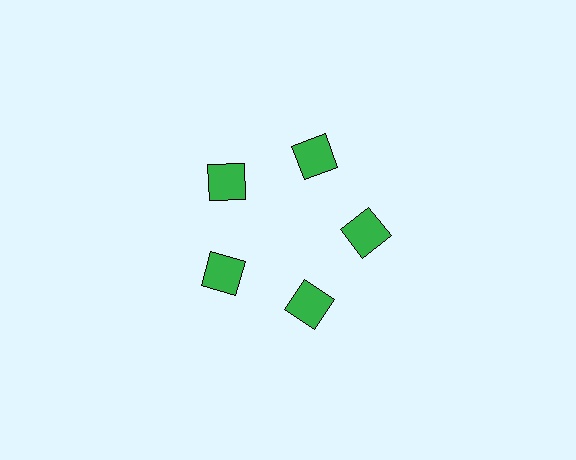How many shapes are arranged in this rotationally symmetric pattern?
There are 5 shapes, arranged in 5 groups of 1.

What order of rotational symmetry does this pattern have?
This pattern has 5-fold rotational symmetry.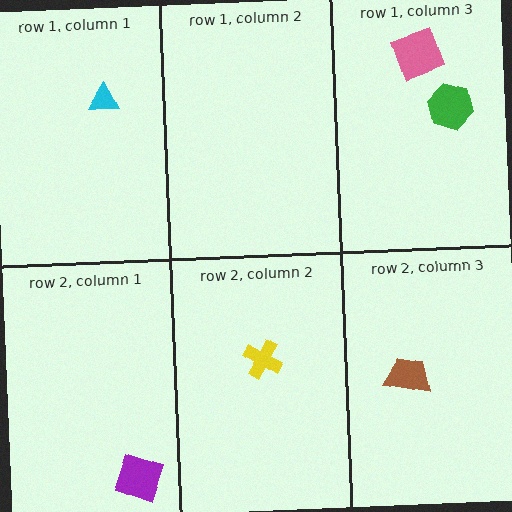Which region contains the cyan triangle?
The row 1, column 1 region.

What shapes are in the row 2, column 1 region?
The purple diamond.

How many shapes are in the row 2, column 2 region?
1.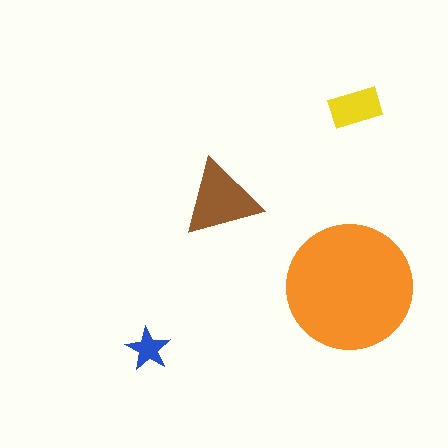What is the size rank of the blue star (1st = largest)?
4th.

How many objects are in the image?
There are 4 objects in the image.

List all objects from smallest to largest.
The blue star, the yellow rectangle, the brown triangle, the orange circle.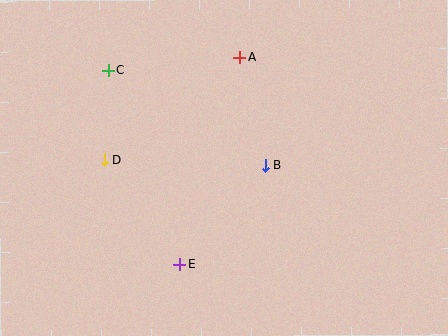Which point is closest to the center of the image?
Point B at (265, 165) is closest to the center.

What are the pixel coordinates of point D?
Point D is at (104, 160).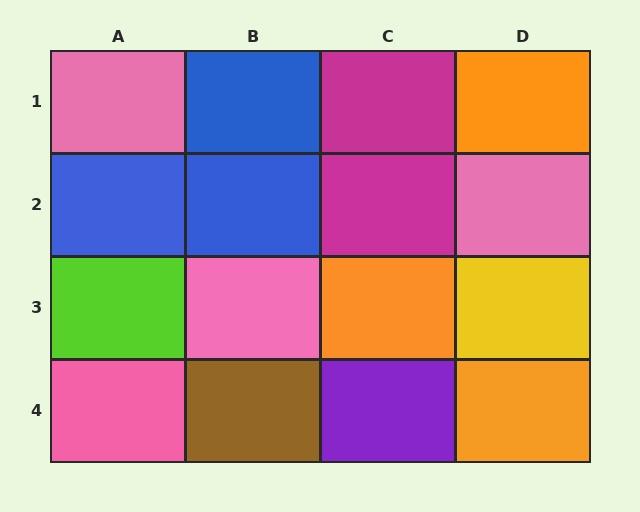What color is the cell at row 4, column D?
Orange.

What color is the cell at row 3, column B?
Pink.